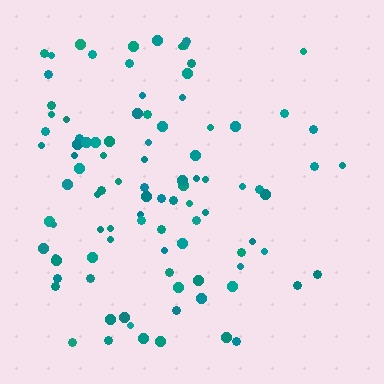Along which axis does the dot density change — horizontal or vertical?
Horizontal.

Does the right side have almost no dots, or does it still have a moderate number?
Still a moderate number, just noticeably fewer than the left.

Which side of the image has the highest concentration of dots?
The left.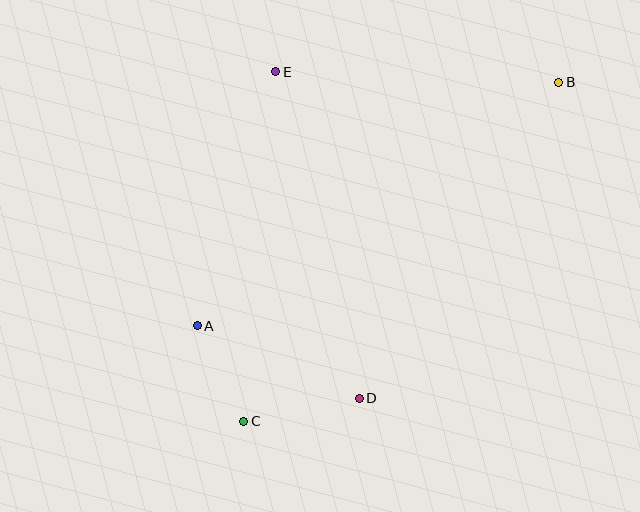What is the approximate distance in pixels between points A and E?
The distance between A and E is approximately 266 pixels.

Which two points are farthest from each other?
Points B and C are farthest from each other.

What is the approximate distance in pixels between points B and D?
The distance between B and D is approximately 374 pixels.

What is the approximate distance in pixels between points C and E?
The distance between C and E is approximately 351 pixels.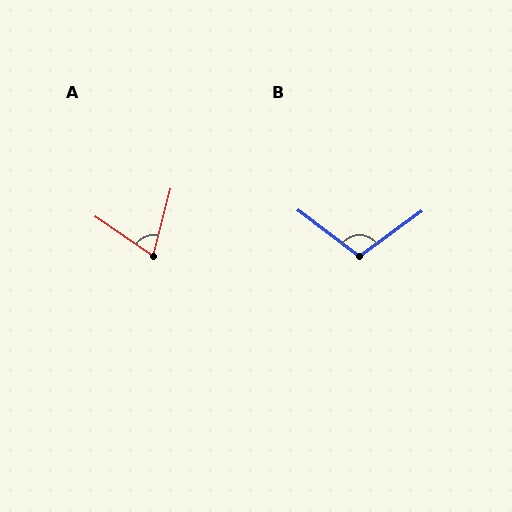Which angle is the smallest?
A, at approximately 70 degrees.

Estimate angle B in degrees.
Approximately 107 degrees.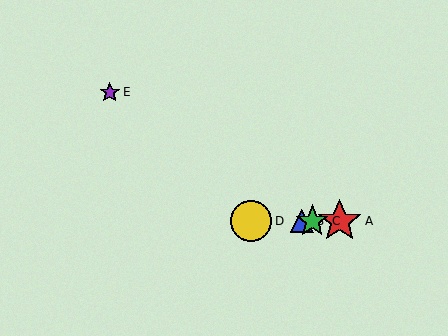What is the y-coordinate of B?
Object B is at y≈221.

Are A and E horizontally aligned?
No, A is at y≈221 and E is at y≈92.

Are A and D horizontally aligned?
Yes, both are at y≈221.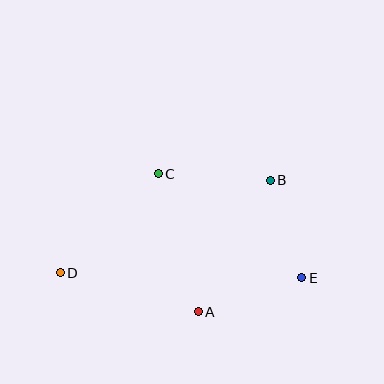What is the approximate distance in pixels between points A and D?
The distance between A and D is approximately 144 pixels.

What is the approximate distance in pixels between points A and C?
The distance between A and C is approximately 143 pixels.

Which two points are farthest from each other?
Points D and E are farthest from each other.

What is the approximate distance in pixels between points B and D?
The distance between B and D is approximately 229 pixels.